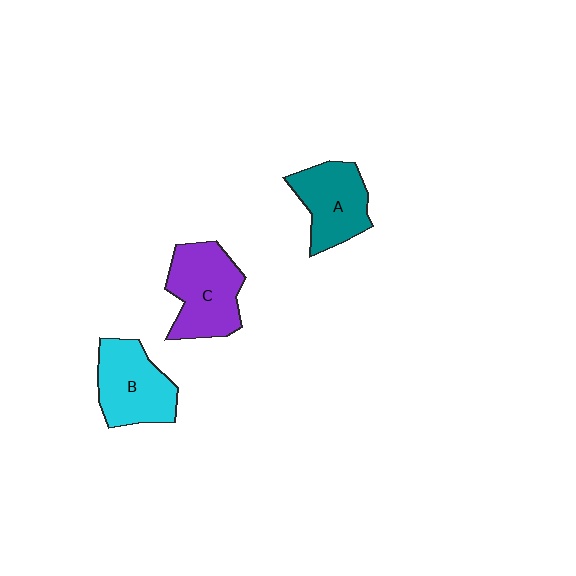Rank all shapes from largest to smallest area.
From largest to smallest: C (purple), B (cyan), A (teal).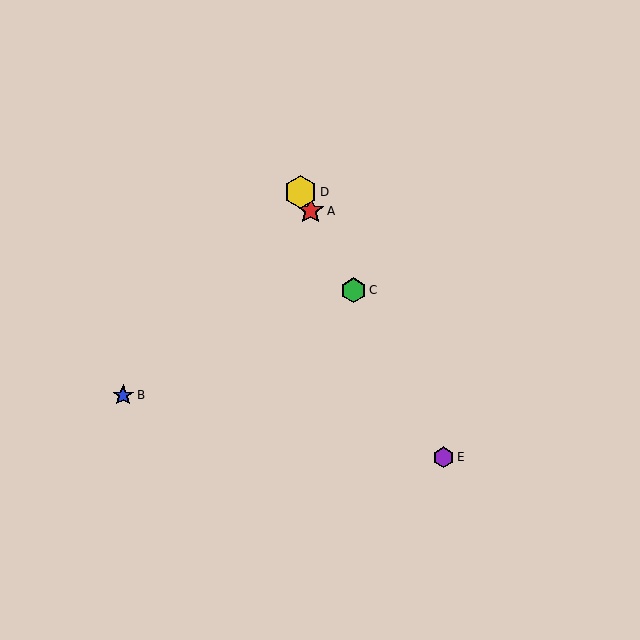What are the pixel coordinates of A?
Object A is at (311, 211).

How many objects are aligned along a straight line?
4 objects (A, C, D, E) are aligned along a straight line.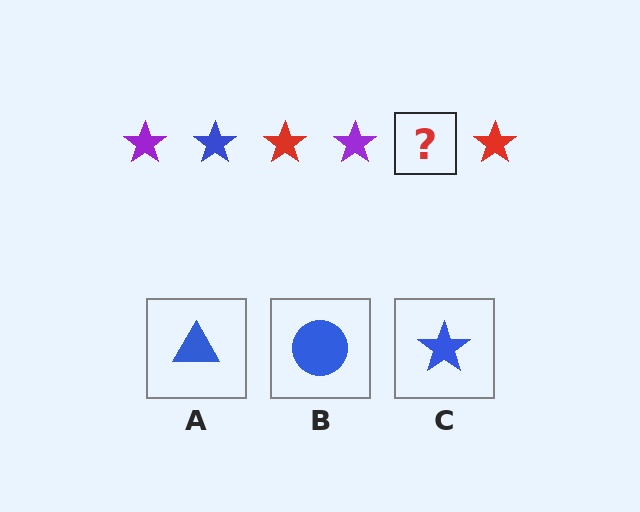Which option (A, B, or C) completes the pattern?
C.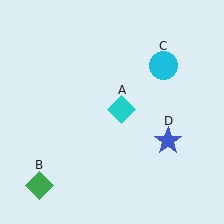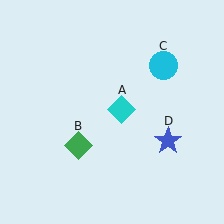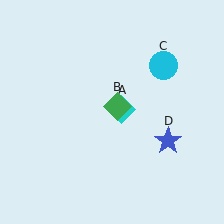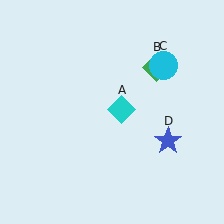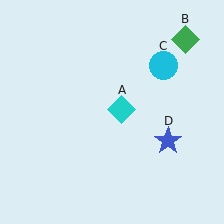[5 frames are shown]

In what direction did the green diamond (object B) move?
The green diamond (object B) moved up and to the right.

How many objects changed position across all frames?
1 object changed position: green diamond (object B).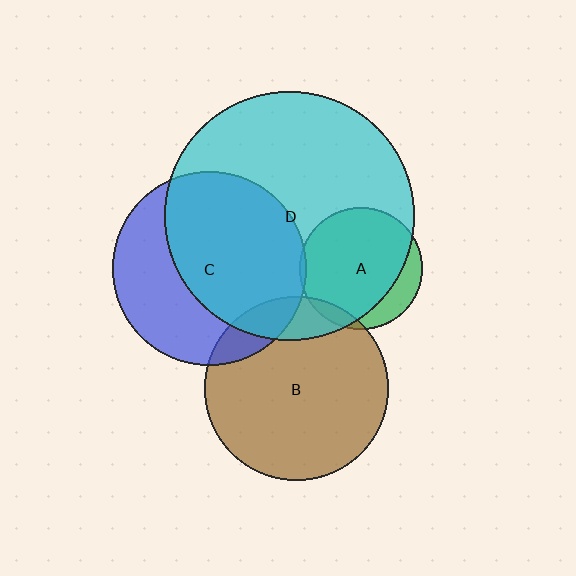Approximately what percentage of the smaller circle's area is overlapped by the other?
Approximately 15%.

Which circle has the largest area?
Circle D (cyan).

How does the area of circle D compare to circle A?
Approximately 4.1 times.